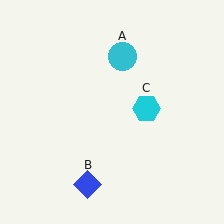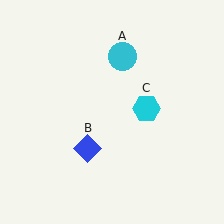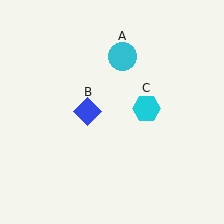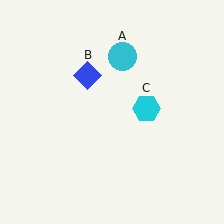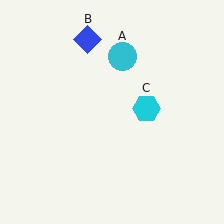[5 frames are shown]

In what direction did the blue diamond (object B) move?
The blue diamond (object B) moved up.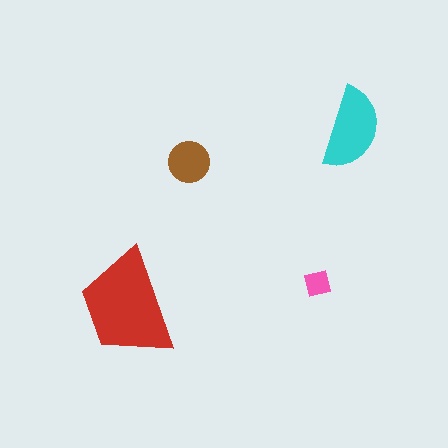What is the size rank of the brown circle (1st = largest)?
3rd.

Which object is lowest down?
The red trapezoid is bottommost.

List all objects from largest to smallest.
The red trapezoid, the cyan semicircle, the brown circle, the pink square.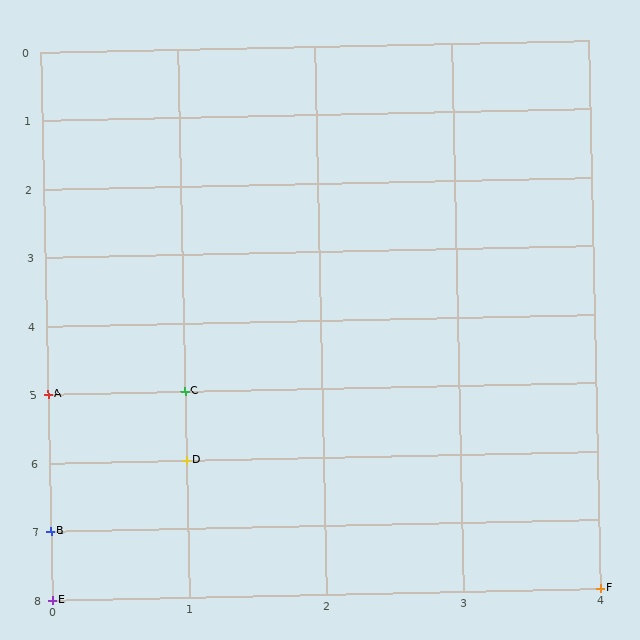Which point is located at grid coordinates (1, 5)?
Point C is at (1, 5).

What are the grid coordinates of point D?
Point D is at grid coordinates (1, 6).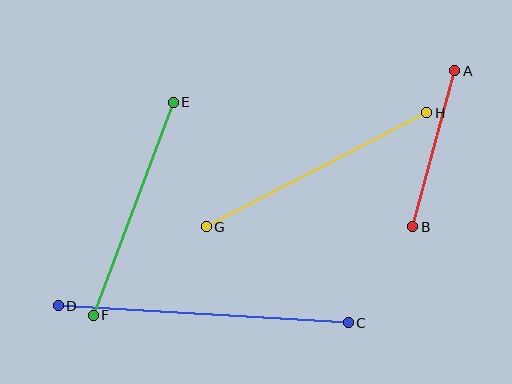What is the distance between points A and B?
The distance is approximately 161 pixels.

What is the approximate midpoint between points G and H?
The midpoint is at approximately (316, 170) pixels.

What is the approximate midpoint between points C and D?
The midpoint is at approximately (203, 314) pixels.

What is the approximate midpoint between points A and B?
The midpoint is at approximately (434, 149) pixels.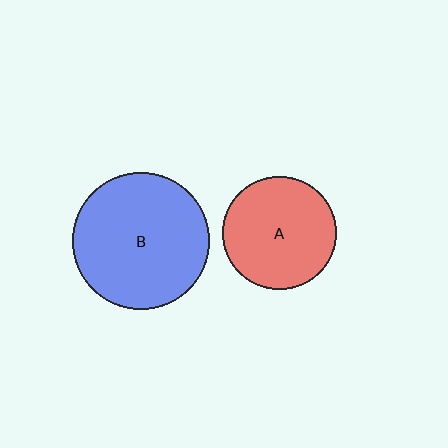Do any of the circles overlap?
No, none of the circles overlap.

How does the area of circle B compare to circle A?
Approximately 1.5 times.